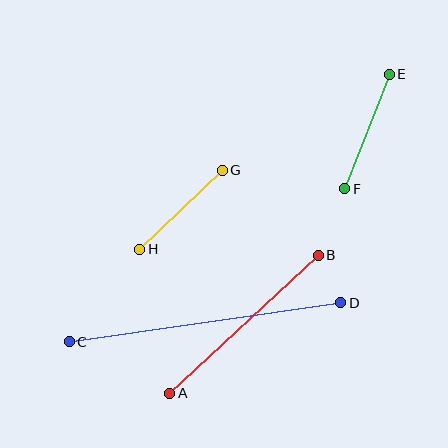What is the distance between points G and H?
The distance is approximately 114 pixels.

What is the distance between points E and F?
The distance is approximately 123 pixels.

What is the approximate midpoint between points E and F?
The midpoint is at approximately (367, 131) pixels.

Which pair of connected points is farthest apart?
Points C and D are farthest apart.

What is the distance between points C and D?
The distance is approximately 274 pixels.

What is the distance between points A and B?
The distance is approximately 203 pixels.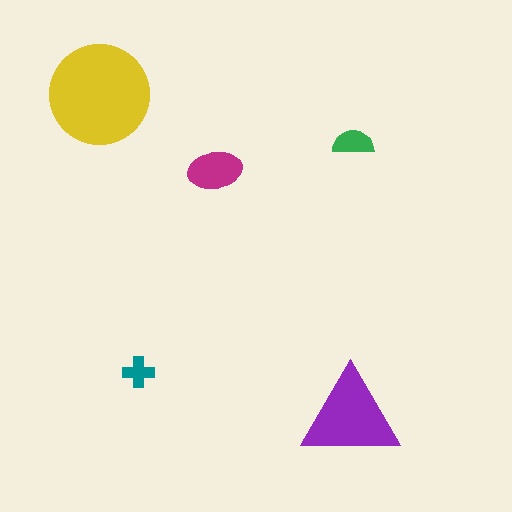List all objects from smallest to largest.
The teal cross, the green semicircle, the magenta ellipse, the purple triangle, the yellow circle.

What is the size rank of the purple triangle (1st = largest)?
2nd.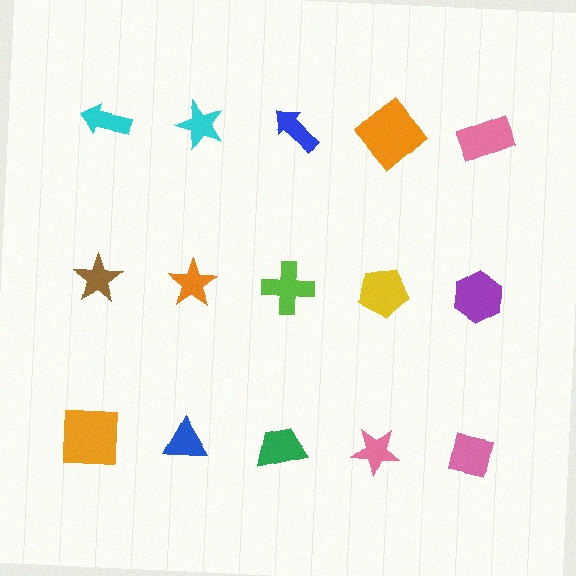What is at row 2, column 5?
A purple hexagon.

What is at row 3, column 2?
A blue triangle.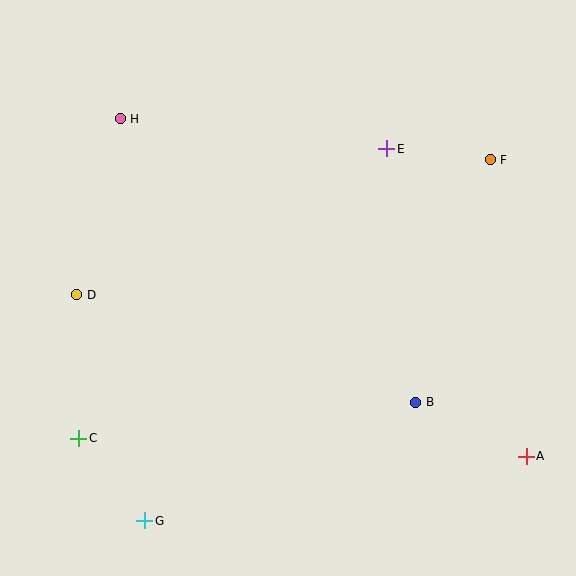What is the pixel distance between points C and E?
The distance between C and E is 423 pixels.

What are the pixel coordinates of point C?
Point C is at (79, 438).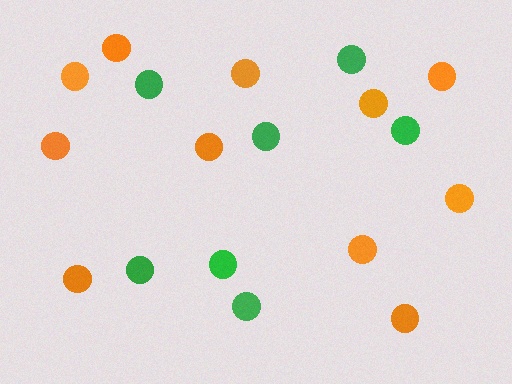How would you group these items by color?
There are 2 groups: one group of green circles (7) and one group of orange circles (11).